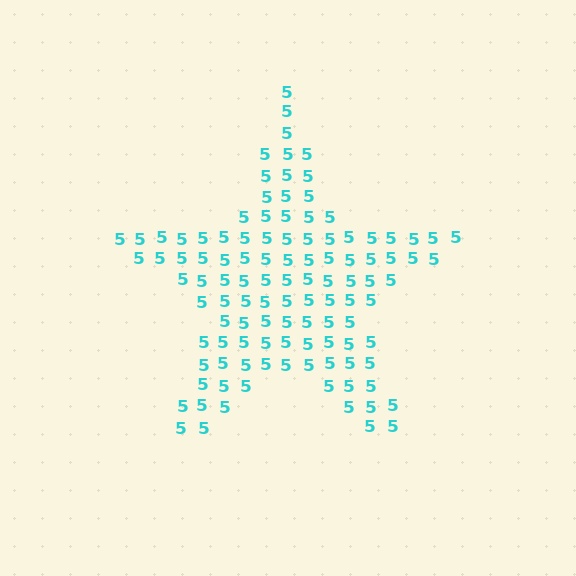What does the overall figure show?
The overall figure shows a star.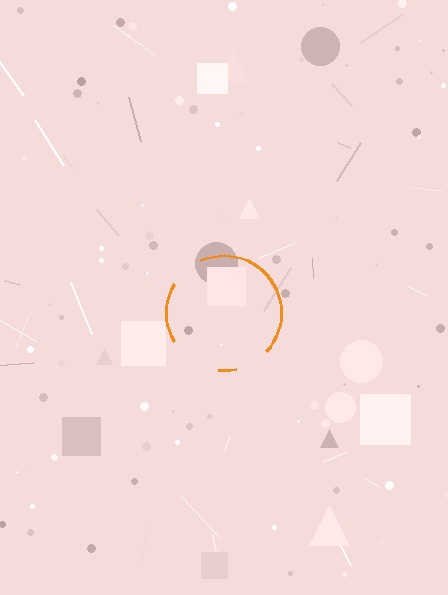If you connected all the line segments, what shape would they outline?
They would outline a circle.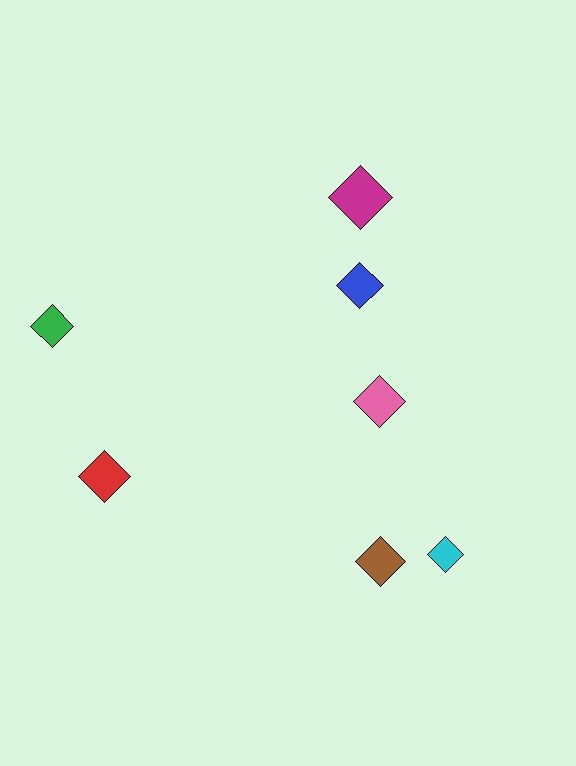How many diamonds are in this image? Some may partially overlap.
There are 7 diamonds.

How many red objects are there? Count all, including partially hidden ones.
There is 1 red object.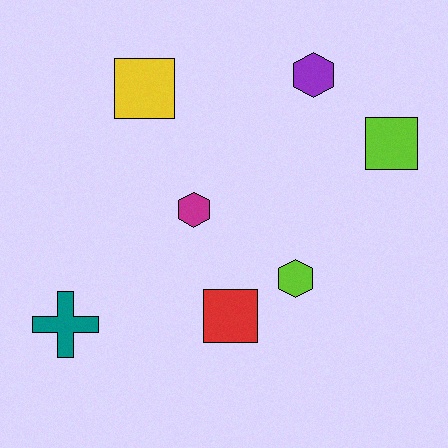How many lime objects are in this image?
There are 2 lime objects.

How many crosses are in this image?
There is 1 cross.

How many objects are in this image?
There are 7 objects.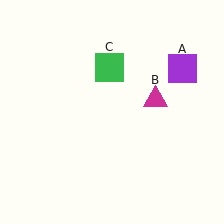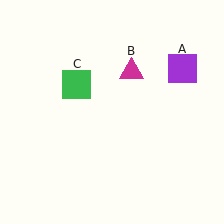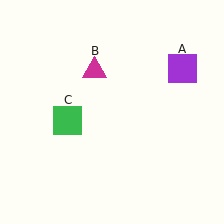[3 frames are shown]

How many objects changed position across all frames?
2 objects changed position: magenta triangle (object B), green square (object C).